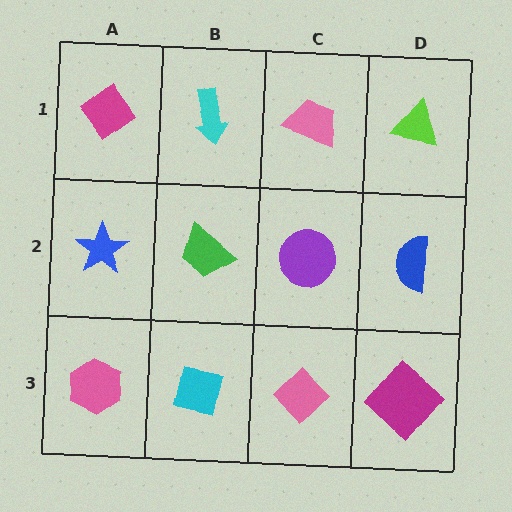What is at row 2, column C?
A purple circle.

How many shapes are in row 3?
4 shapes.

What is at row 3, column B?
A cyan square.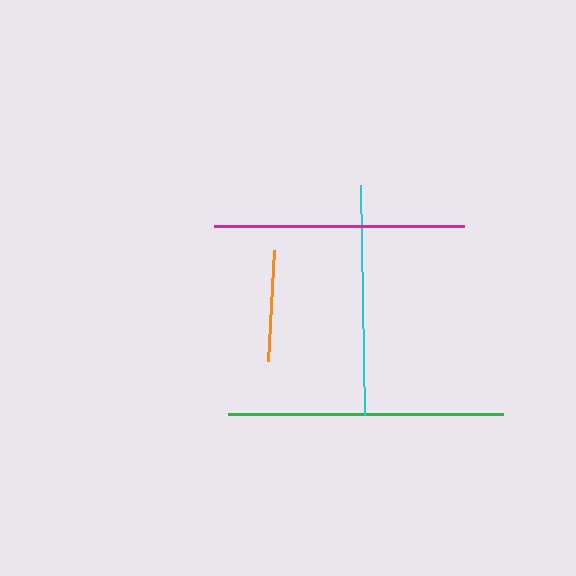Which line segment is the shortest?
The orange line is the shortest at approximately 111 pixels.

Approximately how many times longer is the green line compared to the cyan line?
The green line is approximately 1.2 times the length of the cyan line.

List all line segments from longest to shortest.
From longest to shortest: green, magenta, cyan, orange.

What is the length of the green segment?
The green segment is approximately 275 pixels long.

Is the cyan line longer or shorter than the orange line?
The cyan line is longer than the orange line.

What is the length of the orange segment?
The orange segment is approximately 111 pixels long.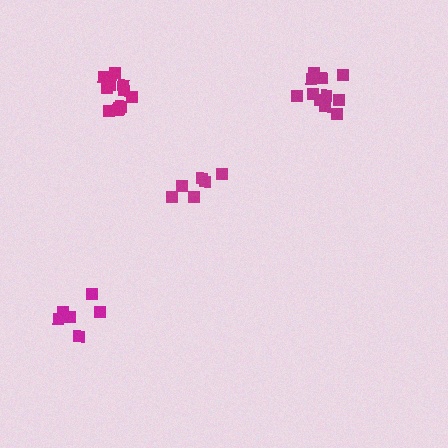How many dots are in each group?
Group 1: 11 dots, Group 2: 6 dots, Group 3: 11 dots, Group 4: 6 dots (34 total).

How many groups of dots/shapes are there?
There are 4 groups.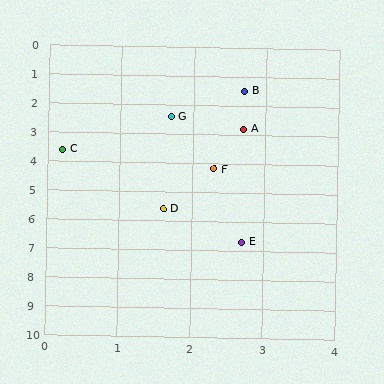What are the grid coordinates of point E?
Point E is at approximately (2.7, 6.7).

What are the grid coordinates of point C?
Point C is at approximately (0.2, 3.6).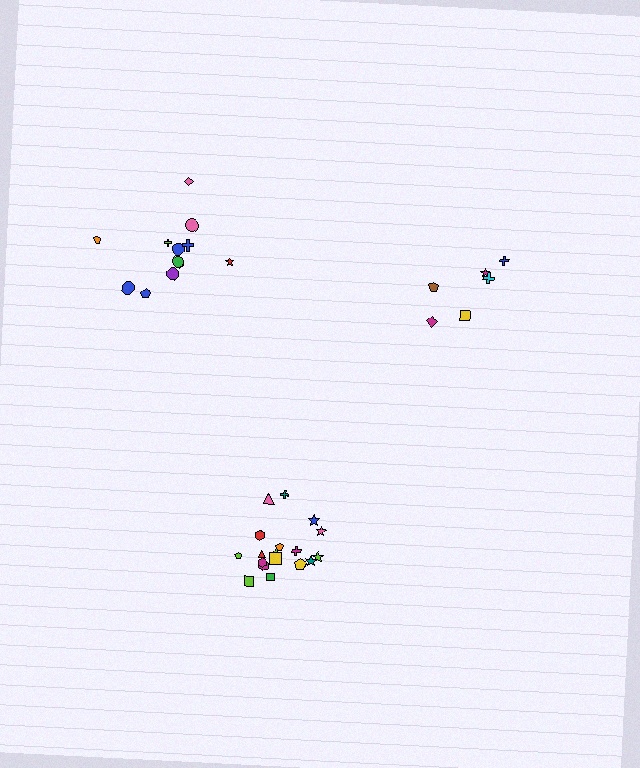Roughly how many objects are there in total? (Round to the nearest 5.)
Roughly 35 objects in total.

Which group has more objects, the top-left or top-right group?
The top-left group.